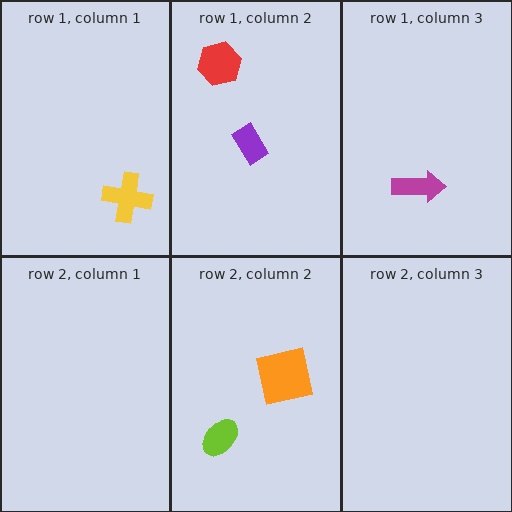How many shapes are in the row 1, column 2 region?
2.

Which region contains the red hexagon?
The row 1, column 2 region.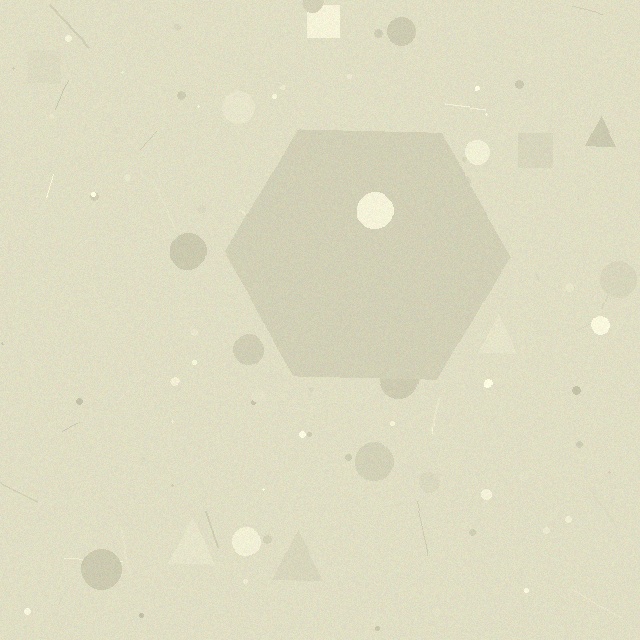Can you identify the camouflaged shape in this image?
The camouflaged shape is a hexagon.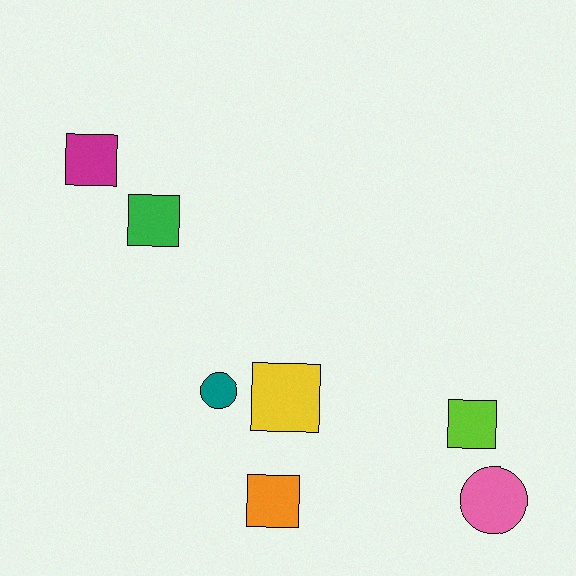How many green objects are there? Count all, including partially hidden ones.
There is 1 green object.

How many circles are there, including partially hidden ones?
There are 2 circles.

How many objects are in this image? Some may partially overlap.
There are 7 objects.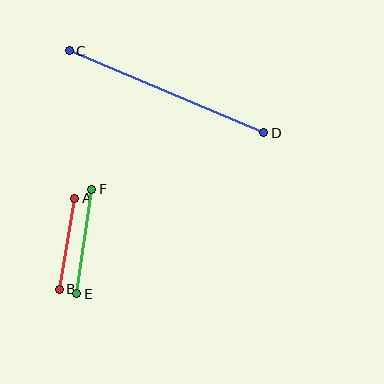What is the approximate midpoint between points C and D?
The midpoint is at approximately (167, 92) pixels.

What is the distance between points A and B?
The distance is approximately 93 pixels.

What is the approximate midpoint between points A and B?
The midpoint is at approximately (67, 244) pixels.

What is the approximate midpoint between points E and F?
The midpoint is at approximately (84, 242) pixels.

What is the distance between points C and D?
The distance is approximately 211 pixels.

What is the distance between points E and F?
The distance is approximately 105 pixels.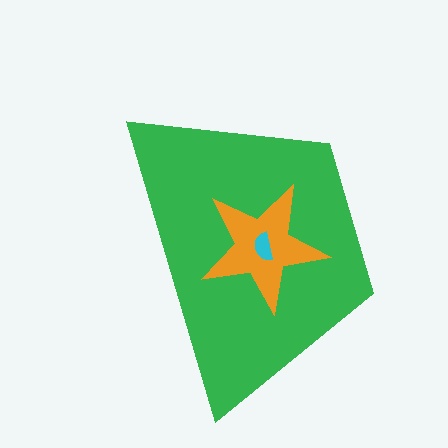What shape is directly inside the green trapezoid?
The orange star.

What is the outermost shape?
The green trapezoid.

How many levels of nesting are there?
3.